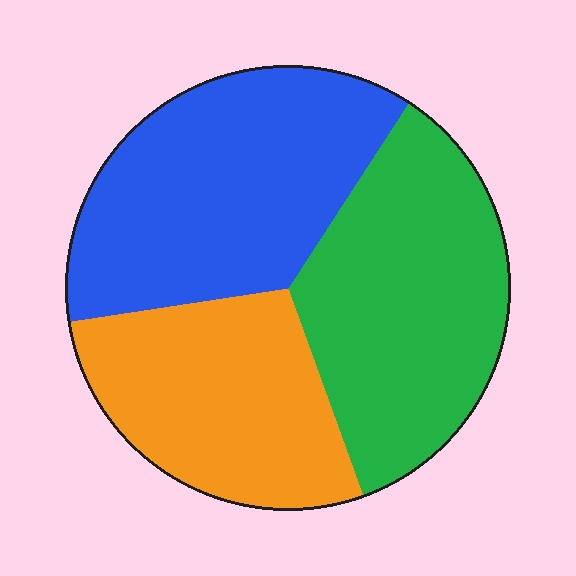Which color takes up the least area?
Orange, at roughly 30%.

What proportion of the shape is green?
Green covers around 35% of the shape.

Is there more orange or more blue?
Blue.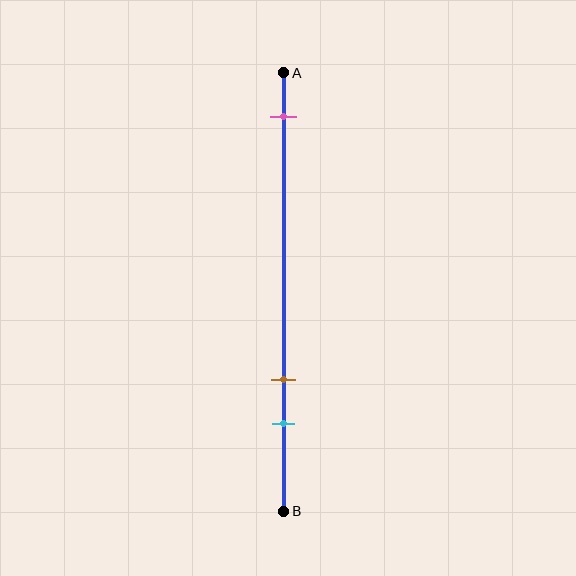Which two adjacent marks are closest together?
The brown and cyan marks are the closest adjacent pair.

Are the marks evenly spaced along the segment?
No, the marks are not evenly spaced.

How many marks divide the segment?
There are 3 marks dividing the segment.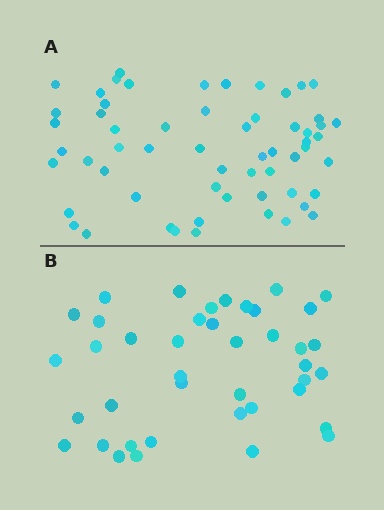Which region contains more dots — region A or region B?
Region A (the top region) has more dots.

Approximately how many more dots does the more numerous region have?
Region A has approximately 20 more dots than region B.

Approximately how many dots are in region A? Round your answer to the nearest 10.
About 60 dots. (The exact count is 59, which rounds to 60.)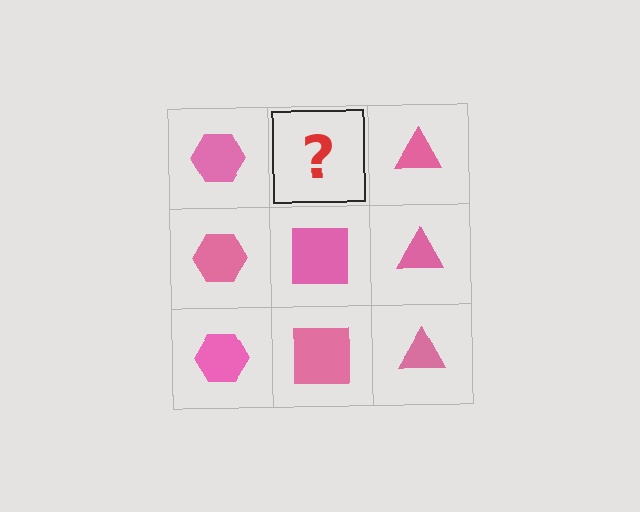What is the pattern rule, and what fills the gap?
The rule is that each column has a consistent shape. The gap should be filled with a pink square.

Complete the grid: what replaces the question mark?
The question mark should be replaced with a pink square.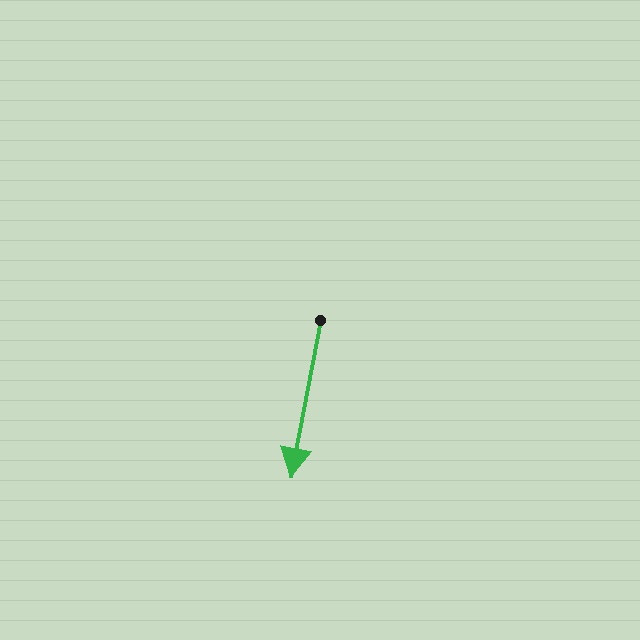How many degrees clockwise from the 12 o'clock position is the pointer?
Approximately 191 degrees.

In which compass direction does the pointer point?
South.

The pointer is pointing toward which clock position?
Roughly 6 o'clock.